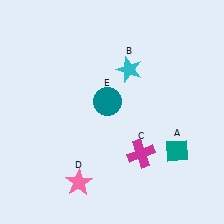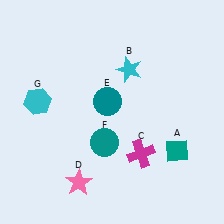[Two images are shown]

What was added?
A teal circle (F), a cyan hexagon (G) were added in Image 2.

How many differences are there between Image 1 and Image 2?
There are 2 differences between the two images.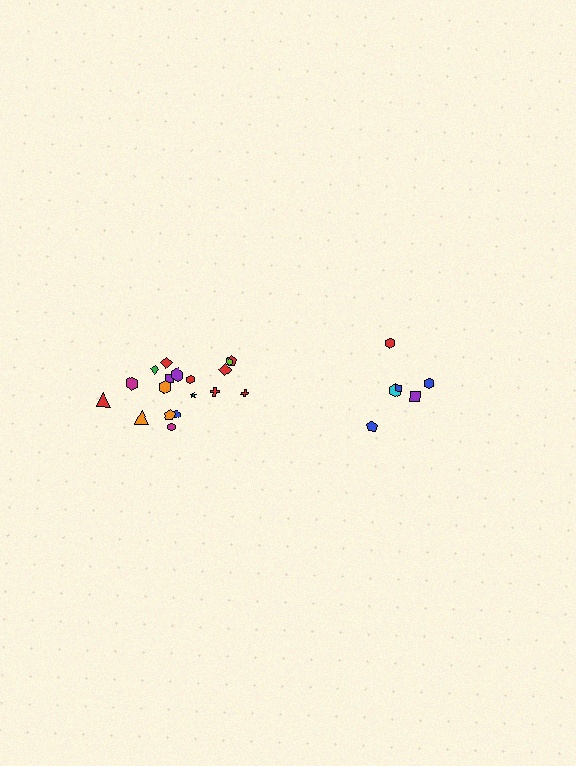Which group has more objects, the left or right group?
The left group.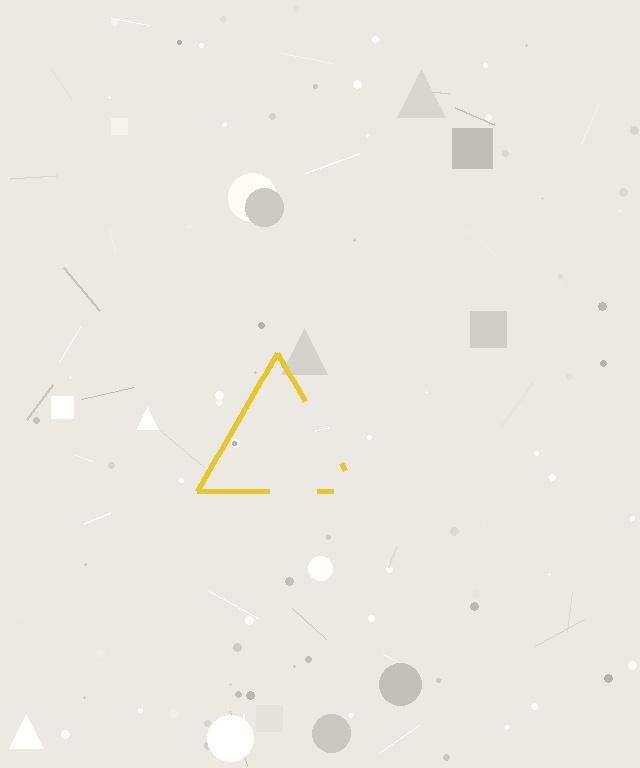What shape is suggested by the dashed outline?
The dashed outline suggests a triangle.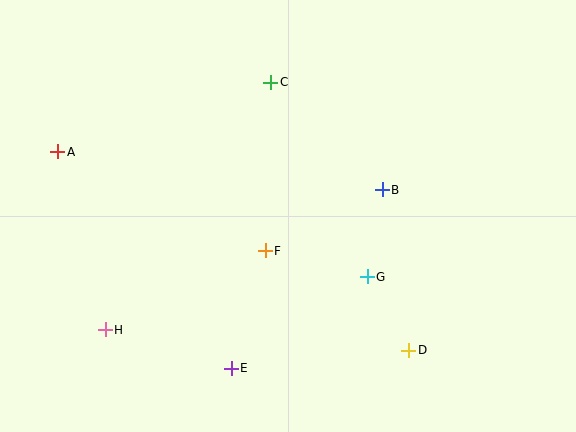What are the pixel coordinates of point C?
Point C is at (271, 82).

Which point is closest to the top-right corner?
Point B is closest to the top-right corner.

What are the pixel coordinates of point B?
Point B is at (382, 190).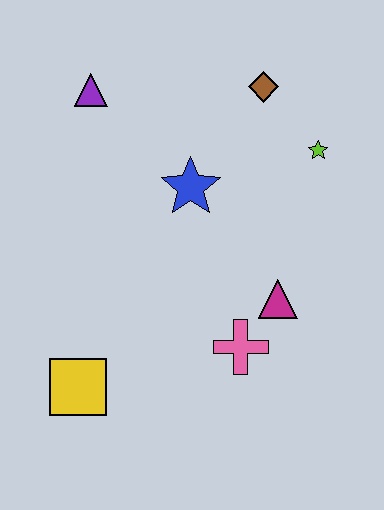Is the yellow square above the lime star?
No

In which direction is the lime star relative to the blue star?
The lime star is to the right of the blue star.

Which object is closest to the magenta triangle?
The pink cross is closest to the magenta triangle.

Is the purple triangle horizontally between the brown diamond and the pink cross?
No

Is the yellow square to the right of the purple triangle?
No